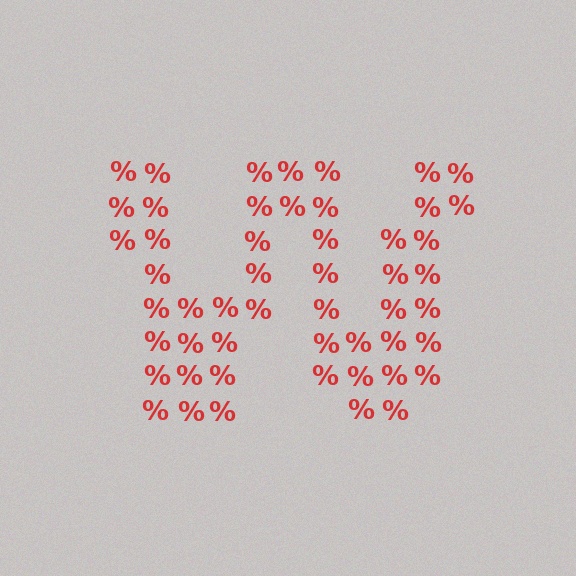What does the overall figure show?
The overall figure shows the letter W.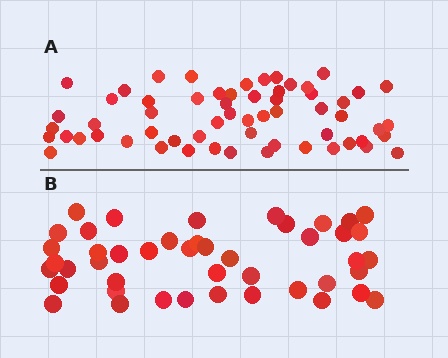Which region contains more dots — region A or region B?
Region A (the top region) has more dots.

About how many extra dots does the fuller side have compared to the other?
Region A has approximately 15 more dots than region B.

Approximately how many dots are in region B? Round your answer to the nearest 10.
About 40 dots. (The exact count is 45, which rounds to 40.)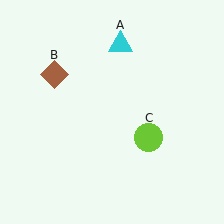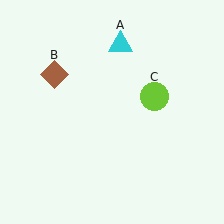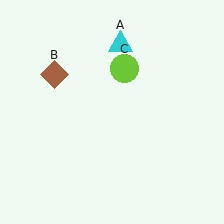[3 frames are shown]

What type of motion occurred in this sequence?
The lime circle (object C) rotated counterclockwise around the center of the scene.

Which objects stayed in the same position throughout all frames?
Cyan triangle (object A) and brown diamond (object B) remained stationary.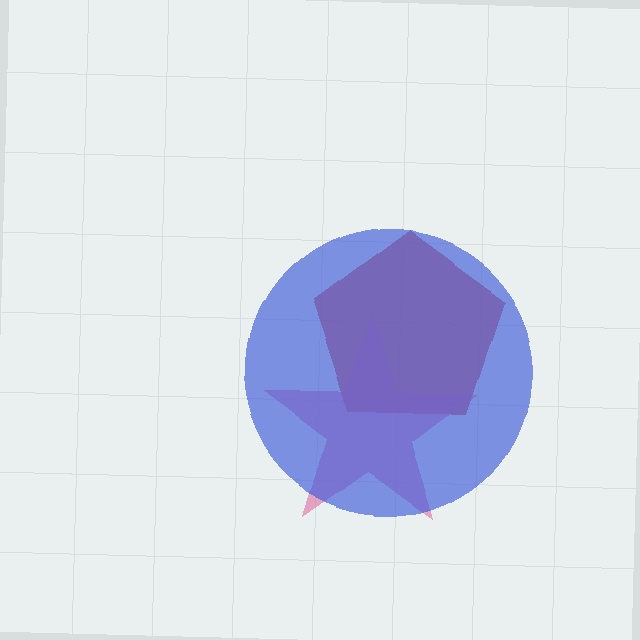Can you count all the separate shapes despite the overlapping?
Yes, there are 3 separate shapes.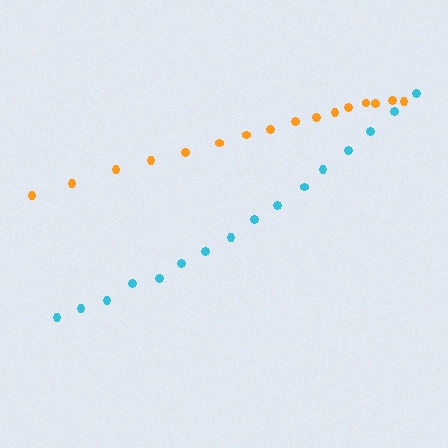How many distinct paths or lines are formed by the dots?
There are 2 distinct paths.